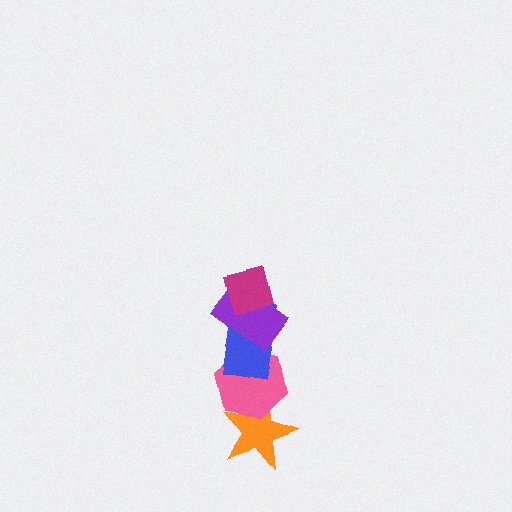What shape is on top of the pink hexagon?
The blue rectangle is on top of the pink hexagon.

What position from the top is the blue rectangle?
The blue rectangle is 3rd from the top.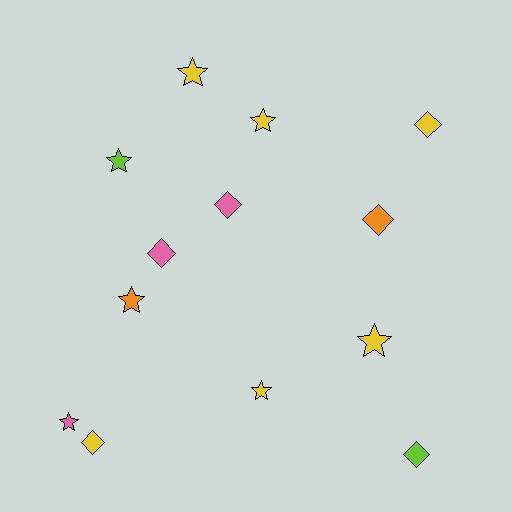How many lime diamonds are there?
There is 1 lime diamond.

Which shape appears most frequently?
Star, with 7 objects.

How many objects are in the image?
There are 13 objects.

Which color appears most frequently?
Yellow, with 6 objects.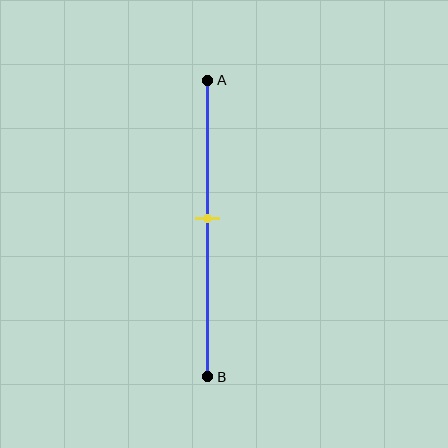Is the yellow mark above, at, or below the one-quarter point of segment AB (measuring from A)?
The yellow mark is below the one-quarter point of segment AB.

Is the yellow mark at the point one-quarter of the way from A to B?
No, the mark is at about 45% from A, not at the 25% one-quarter point.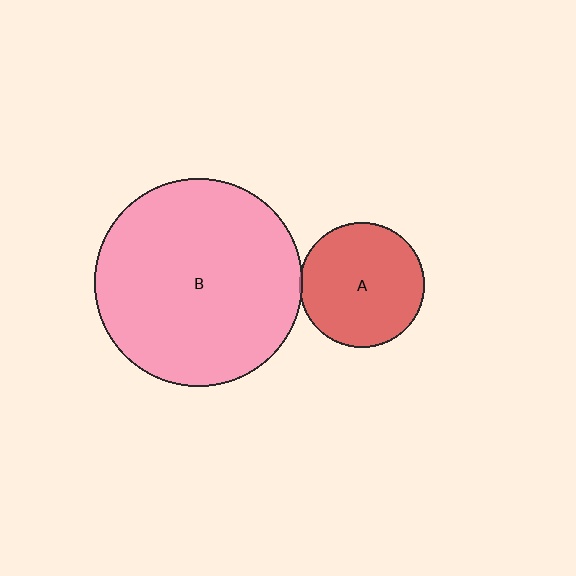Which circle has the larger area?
Circle B (pink).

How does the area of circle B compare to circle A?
Approximately 2.8 times.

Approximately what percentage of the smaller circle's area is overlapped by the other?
Approximately 5%.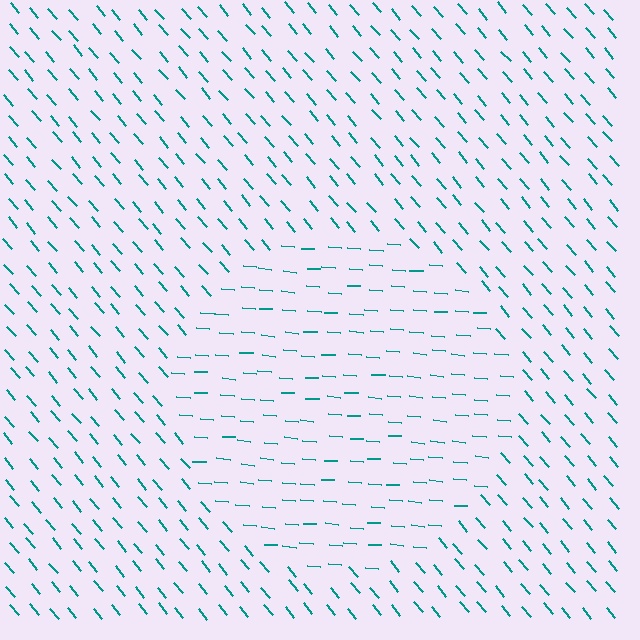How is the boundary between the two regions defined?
The boundary is defined purely by a change in line orientation (approximately 45 degrees difference). All lines are the same color and thickness.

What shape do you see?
I see a circle.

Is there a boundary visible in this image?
Yes, there is a texture boundary formed by a change in line orientation.